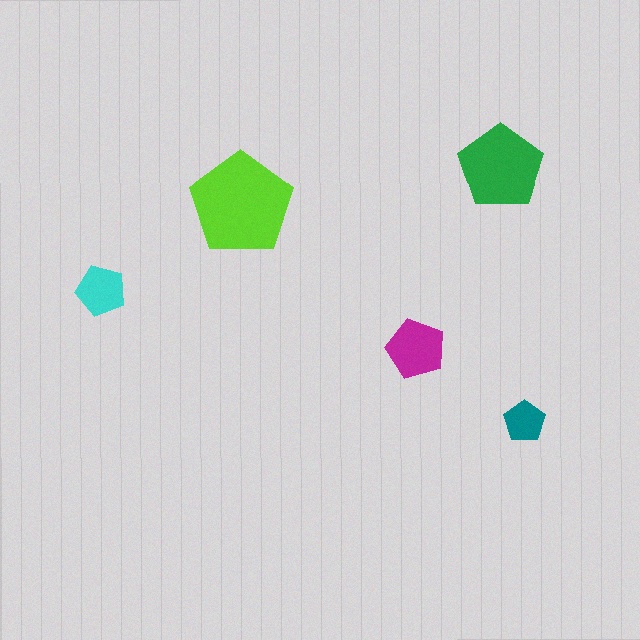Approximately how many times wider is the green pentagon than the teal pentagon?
About 2 times wider.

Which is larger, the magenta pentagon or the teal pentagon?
The magenta one.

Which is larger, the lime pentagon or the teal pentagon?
The lime one.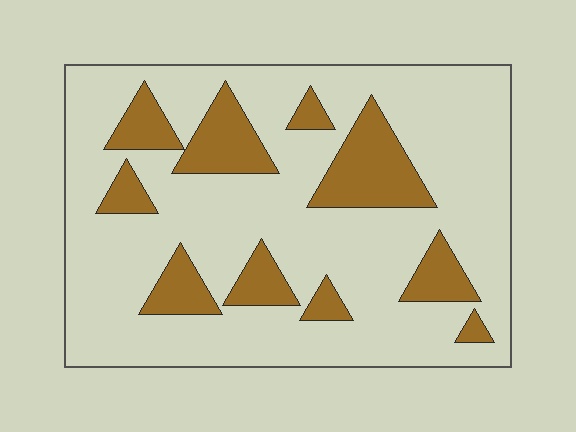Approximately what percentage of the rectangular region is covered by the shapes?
Approximately 20%.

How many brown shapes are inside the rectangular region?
10.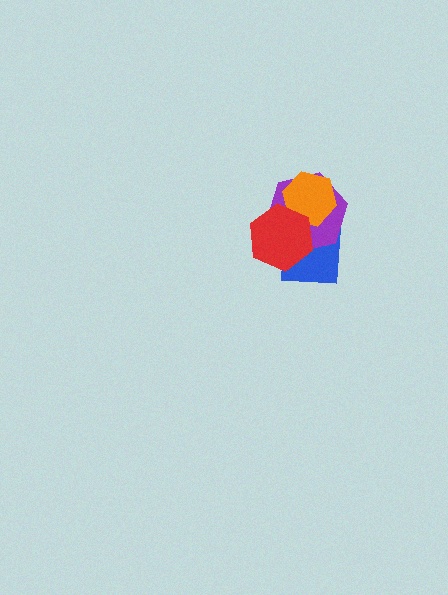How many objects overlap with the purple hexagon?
3 objects overlap with the purple hexagon.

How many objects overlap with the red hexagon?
3 objects overlap with the red hexagon.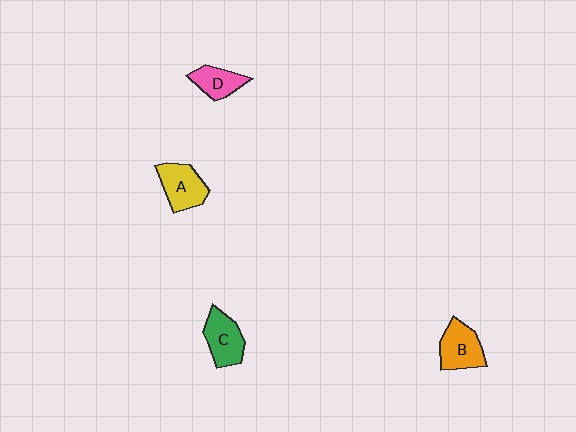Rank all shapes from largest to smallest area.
From largest to smallest: A (yellow), B (orange), C (green), D (pink).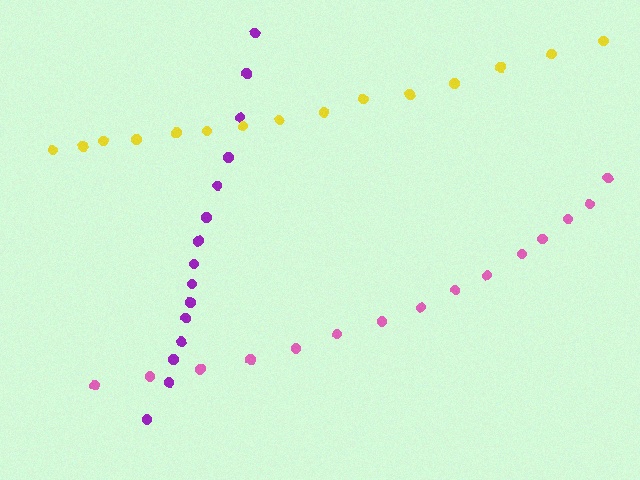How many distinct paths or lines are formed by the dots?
There are 3 distinct paths.